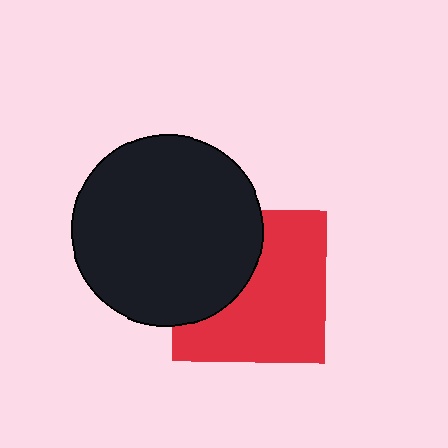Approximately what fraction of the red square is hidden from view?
Roughly 37% of the red square is hidden behind the black circle.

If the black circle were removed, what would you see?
You would see the complete red square.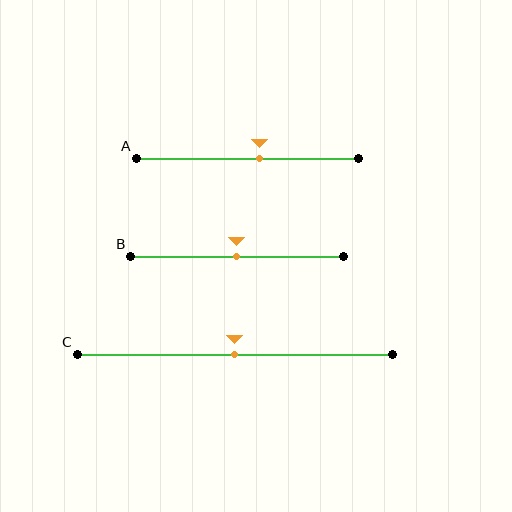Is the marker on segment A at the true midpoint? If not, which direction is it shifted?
No, the marker on segment A is shifted to the right by about 6% of the segment length.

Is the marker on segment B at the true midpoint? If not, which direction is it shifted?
Yes, the marker on segment B is at the true midpoint.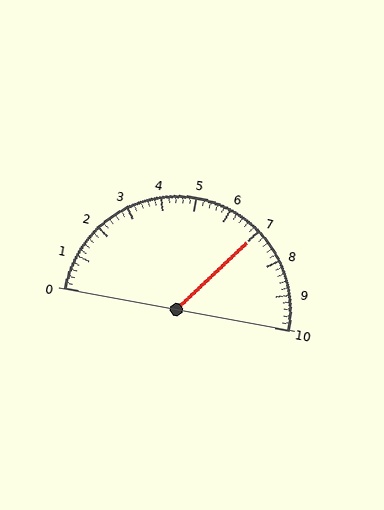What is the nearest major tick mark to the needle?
The nearest major tick mark is 7.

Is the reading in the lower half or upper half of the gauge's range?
The reading is in the upper half of the range (0 to 10).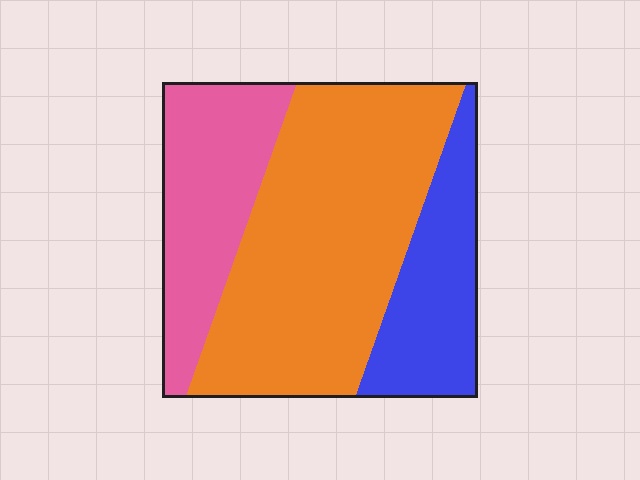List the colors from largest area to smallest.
From largest to smallest: orange, pink, blue.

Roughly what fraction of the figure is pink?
Pink covers about 25% of the figure.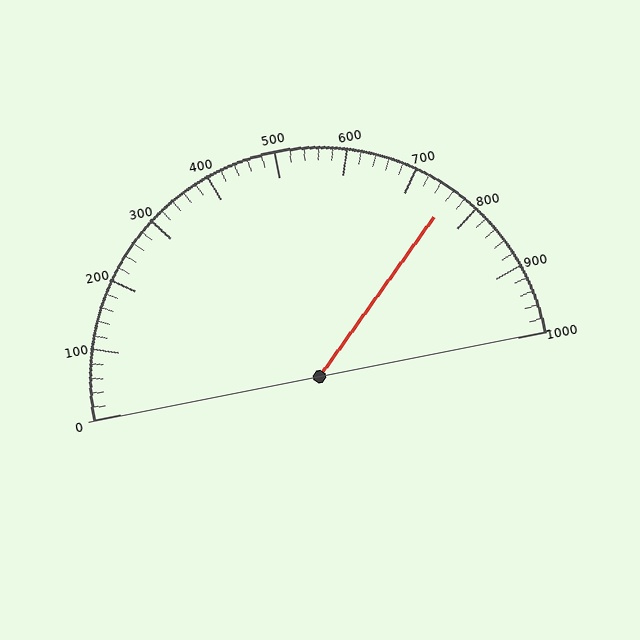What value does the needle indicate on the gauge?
The needle indicates approximately 760.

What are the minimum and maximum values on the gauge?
The gauge ranges from 0 to 1000.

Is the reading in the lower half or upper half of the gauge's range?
The reading is in the upper half of the range (0 to 1000).